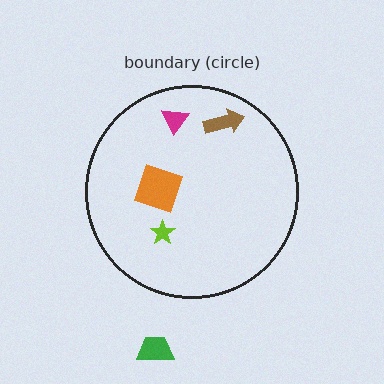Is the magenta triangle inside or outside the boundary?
Inside.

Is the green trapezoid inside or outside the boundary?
Outside.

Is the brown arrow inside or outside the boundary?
Inside.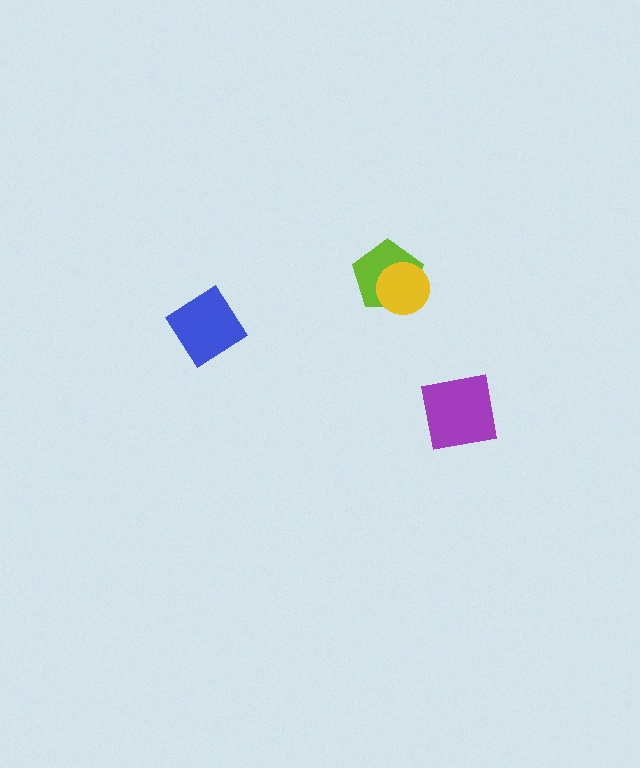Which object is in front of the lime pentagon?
The yellow circle is in front of the lime pentagon.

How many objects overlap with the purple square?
0 objects overlap with the purple square.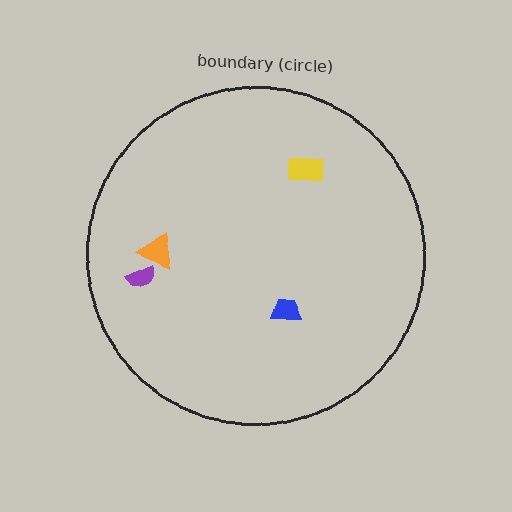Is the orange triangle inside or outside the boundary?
Inside.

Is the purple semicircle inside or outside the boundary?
Inside.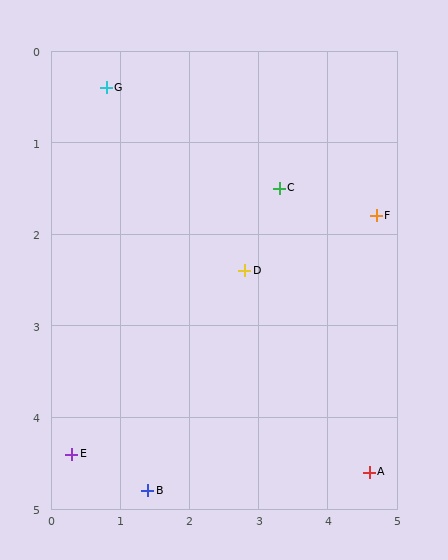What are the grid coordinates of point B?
Point B is at approximately (1.4, 4.8).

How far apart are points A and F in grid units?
Points A and F are about 2.8 grid units apart.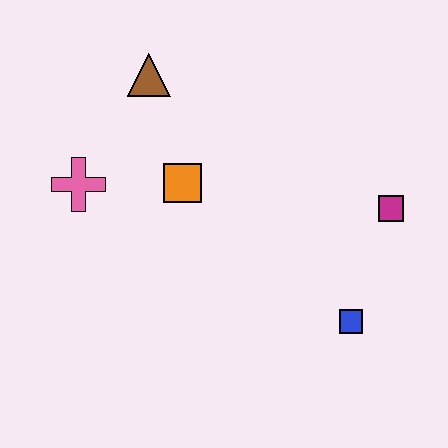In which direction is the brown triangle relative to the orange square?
The brown triangle is above the orange square.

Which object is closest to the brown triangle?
The orange square is closest to the brown triangle.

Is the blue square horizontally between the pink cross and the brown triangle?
No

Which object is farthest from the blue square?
The brown triangle is farthest from the blue square.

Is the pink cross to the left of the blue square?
Yes